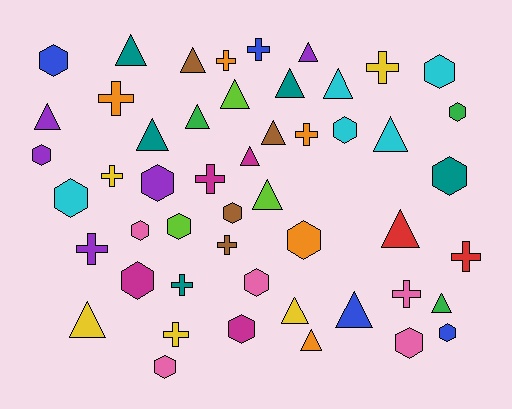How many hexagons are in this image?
There are 18 hexagons.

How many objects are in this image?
There are 50 objects.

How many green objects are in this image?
There are 3 green objects.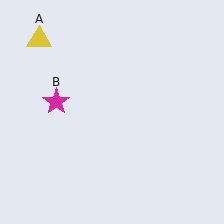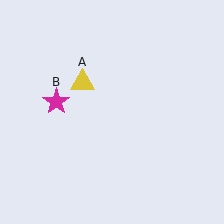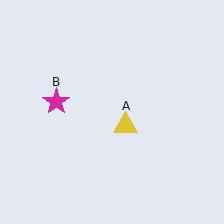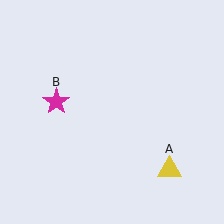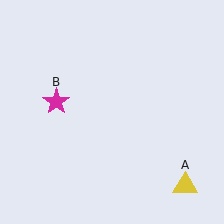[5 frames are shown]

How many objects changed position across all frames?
1 object changed position: yellow triangle (object A).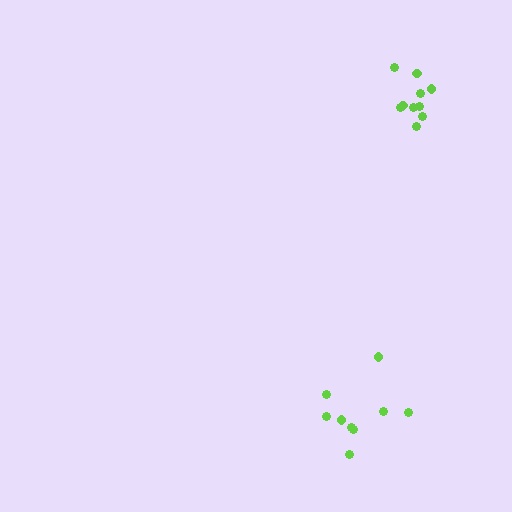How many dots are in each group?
Group 1: 9 dots, Group 2: 10 dots (19 total).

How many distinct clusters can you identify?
There are 2 distinct clusters.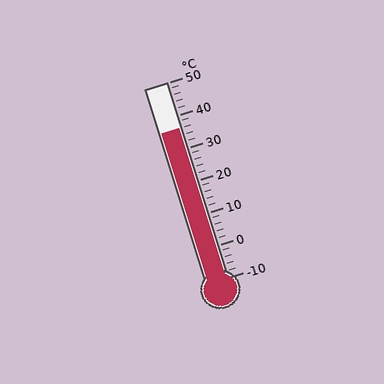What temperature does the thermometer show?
The thermometer shows approximately 36°C.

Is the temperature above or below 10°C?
The temperature is above 10°C.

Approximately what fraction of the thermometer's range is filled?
The thermometer is filled to approximately 75% of its range.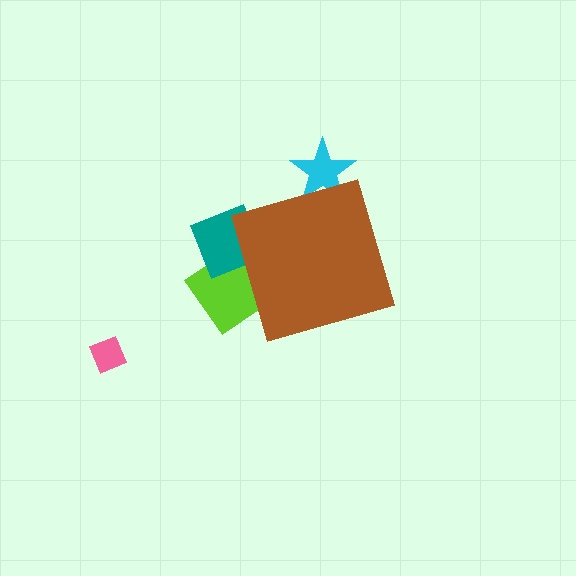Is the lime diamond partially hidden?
Yes, the lime diamond is partially hidden behind the brown diamond.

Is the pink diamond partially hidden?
No, the pink diamond is fully visible.